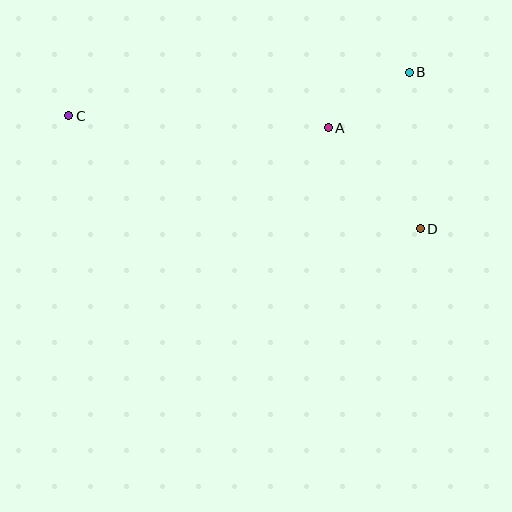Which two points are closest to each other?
Points A and B are closest to each other.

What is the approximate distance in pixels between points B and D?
The distance between B and D is approximately 157 pixels.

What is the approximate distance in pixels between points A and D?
The distance between A and D is approximately 137 pixels.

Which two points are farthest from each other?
Points C and D are farthest from each other.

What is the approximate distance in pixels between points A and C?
The distance between A and C is approximately 260 pixels.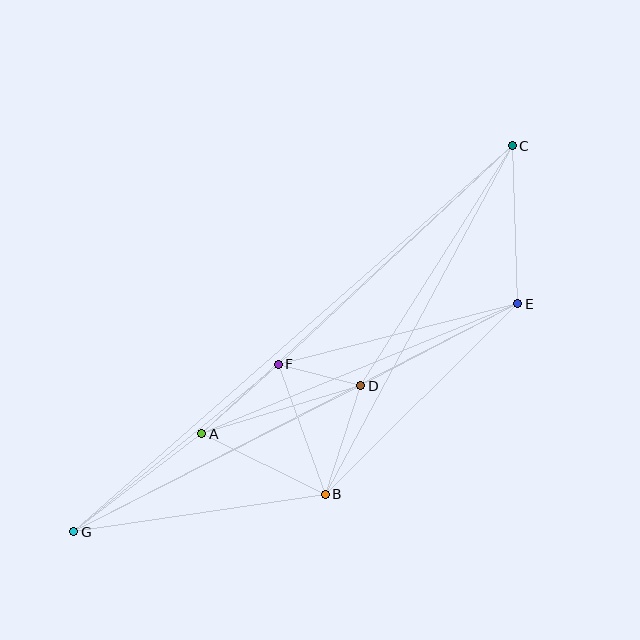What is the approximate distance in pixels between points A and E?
The distance between A and E is approximately 342 pixels.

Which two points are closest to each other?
Points D and F are closest to each other.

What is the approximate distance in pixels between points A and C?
The distance between A and C is approximately 423 pixels.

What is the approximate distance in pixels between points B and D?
The distance between B and D is approximately 114 pixels.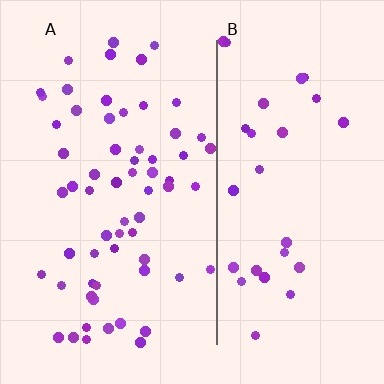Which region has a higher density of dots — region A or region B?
A (the left).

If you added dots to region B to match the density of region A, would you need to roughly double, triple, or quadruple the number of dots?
Approximately double.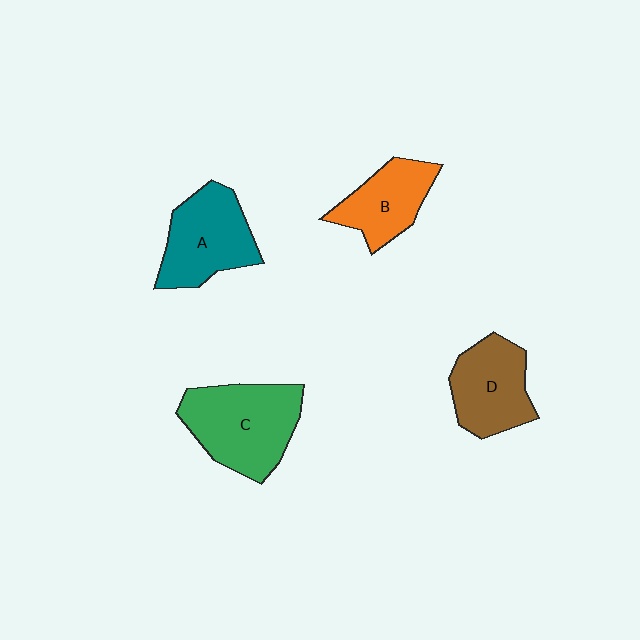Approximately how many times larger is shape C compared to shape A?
Approximately 1.2 times.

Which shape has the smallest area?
Shape B (orange).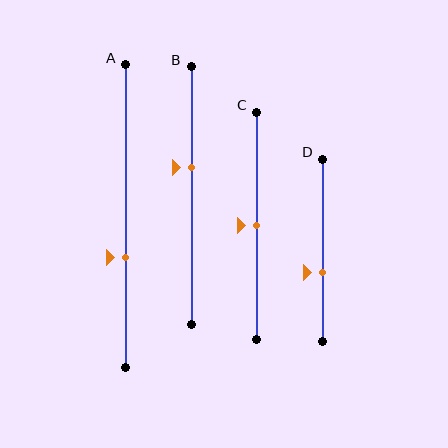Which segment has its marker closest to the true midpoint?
Segment C has its marker closest to the true midpoint.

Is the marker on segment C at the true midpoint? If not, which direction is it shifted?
Yes, the marker on segment C is at the true midpoint.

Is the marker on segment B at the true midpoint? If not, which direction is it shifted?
No, the marker on segment B is shifted upward by about 11% of the segment length.